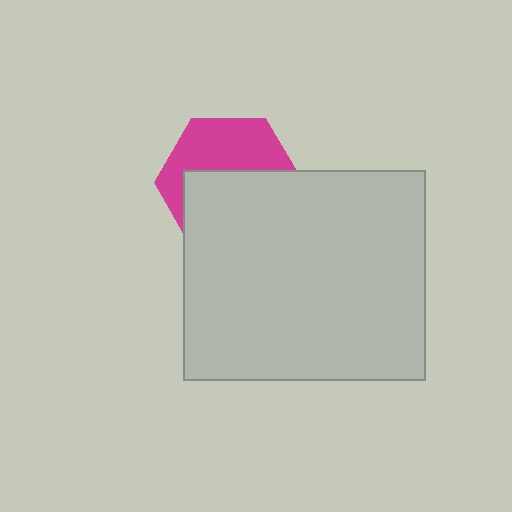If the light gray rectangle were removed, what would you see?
You would see the complete magenta hexagon.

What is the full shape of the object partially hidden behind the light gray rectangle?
The partially hidden object is a magenta hexagon.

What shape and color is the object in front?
The object in front is a light gray rectangle.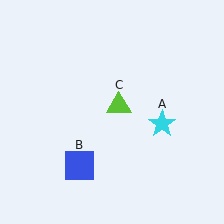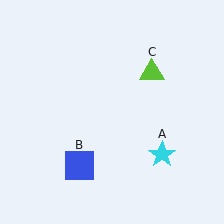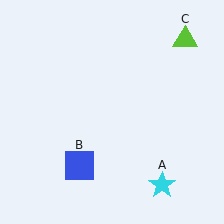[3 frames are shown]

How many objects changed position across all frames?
2 objects changed position: cyan star (object A), lime triangle (object C).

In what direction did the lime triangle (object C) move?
The lime triangle (object C) moved up and to the right.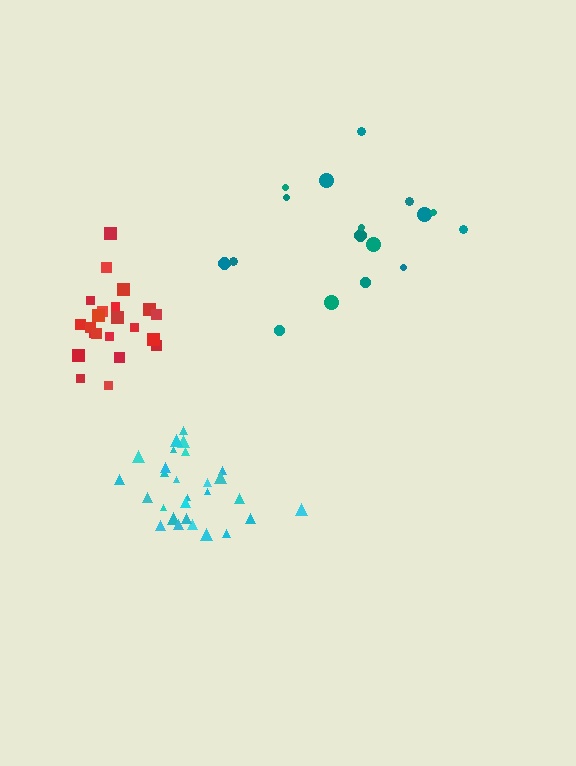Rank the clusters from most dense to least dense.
red, cyan, teal.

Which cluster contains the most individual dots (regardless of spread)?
Cyan (28).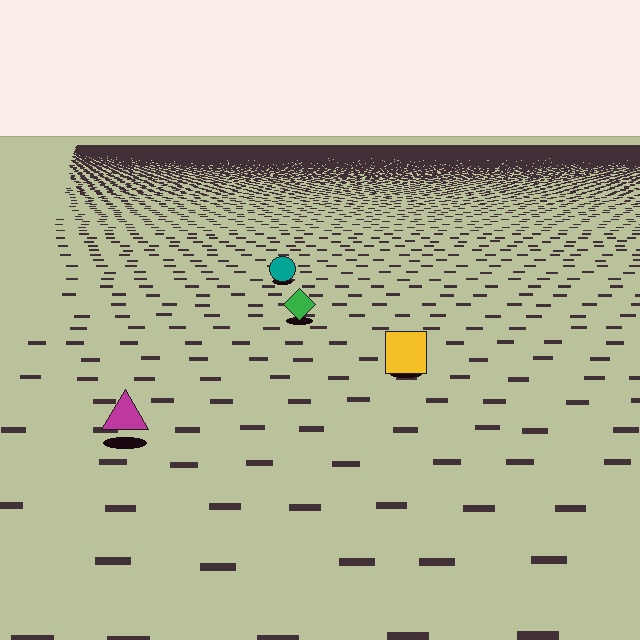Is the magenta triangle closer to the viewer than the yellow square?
Yes. The magenta triangle is closer — you can tell from the texture gradient: the ground texture is coarser near it.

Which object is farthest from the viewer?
The teal circle is farthest from the viewer. It appears smaller and the ground texture around it is denser.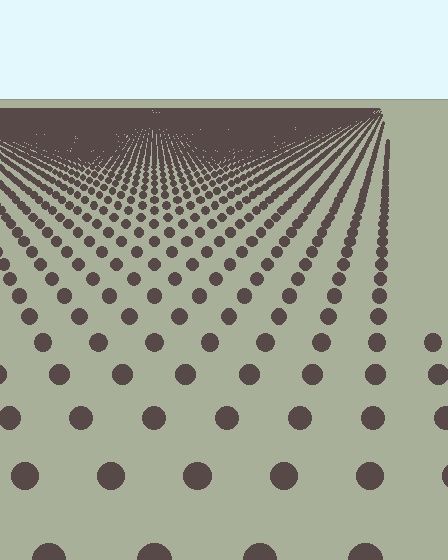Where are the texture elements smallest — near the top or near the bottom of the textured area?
Near the top.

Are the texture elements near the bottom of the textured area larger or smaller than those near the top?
Larger. Near the bottom, elements are closer to the viewer and appear at a bigger on-screen size.